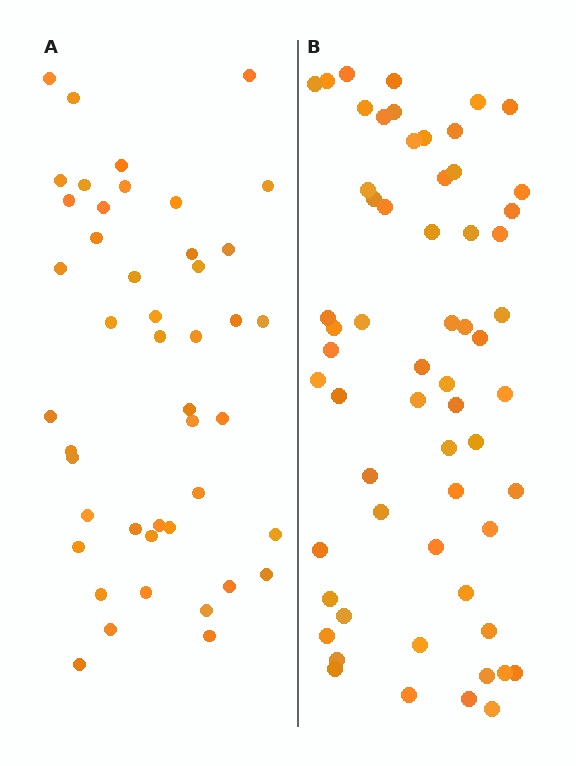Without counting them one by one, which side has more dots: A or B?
Region B (the right region) has more dots.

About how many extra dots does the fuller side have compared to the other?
Region B has approximately 15 more dots than region A.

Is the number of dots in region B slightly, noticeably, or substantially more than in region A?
Region B has noticeably more, but not dramatically so. The ratio is roughly 1.3 to 1.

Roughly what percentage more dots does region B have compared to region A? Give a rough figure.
About 35% more.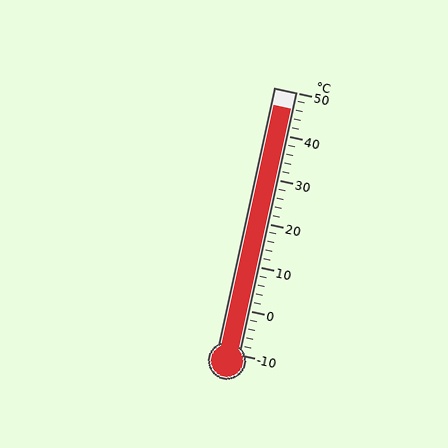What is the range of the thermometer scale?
The thermometer scale ranges from -10°C to 50°C.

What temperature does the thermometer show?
The thermometer shows approximately 46°C.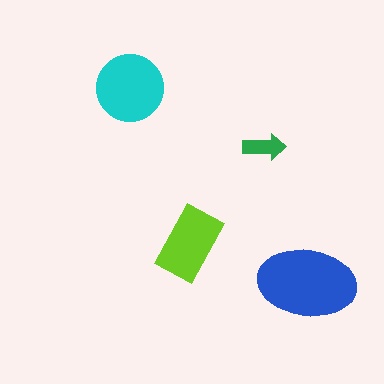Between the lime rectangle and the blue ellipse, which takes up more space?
The blue ellipse.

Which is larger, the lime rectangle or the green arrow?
The lime rectangle.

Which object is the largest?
The blue ellipse.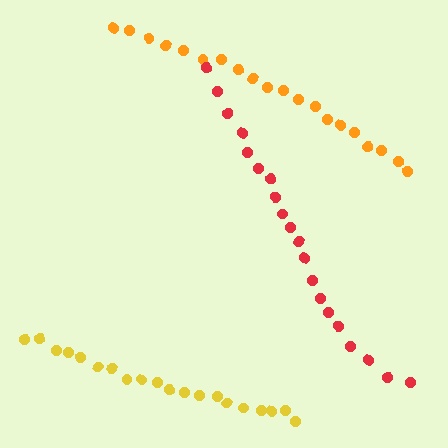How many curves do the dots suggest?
There are 3 distinct paths.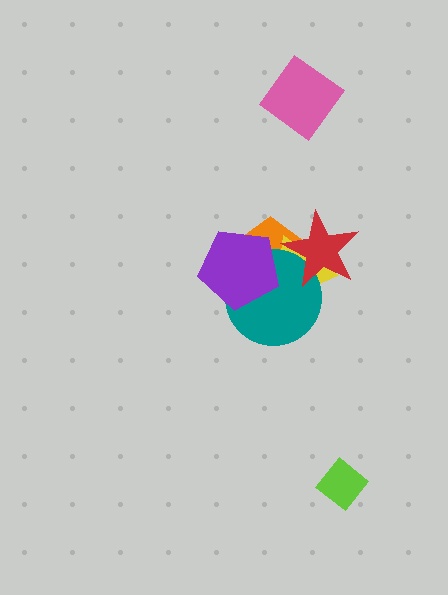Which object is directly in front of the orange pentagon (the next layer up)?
The yellow triangle is directly in front of the orange pentagon.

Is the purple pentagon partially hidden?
No, no other shape covers it.